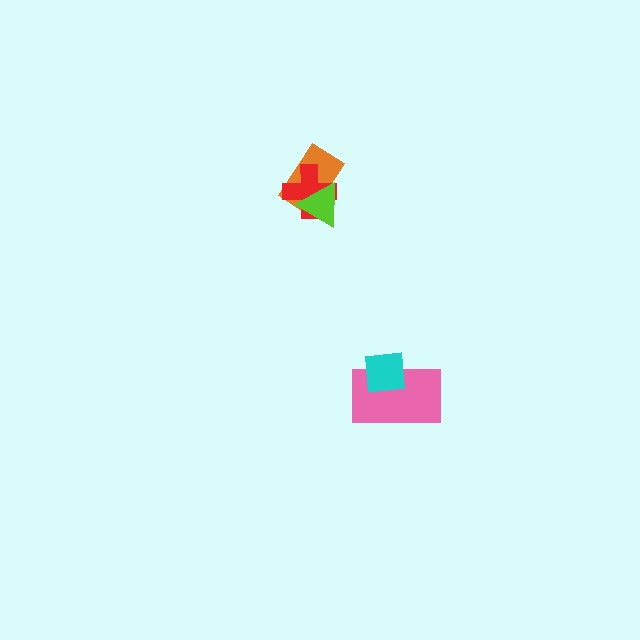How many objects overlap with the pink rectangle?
1 object overlaps with the pink rectangle.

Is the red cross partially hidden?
Yes, it is partially covered by another shape.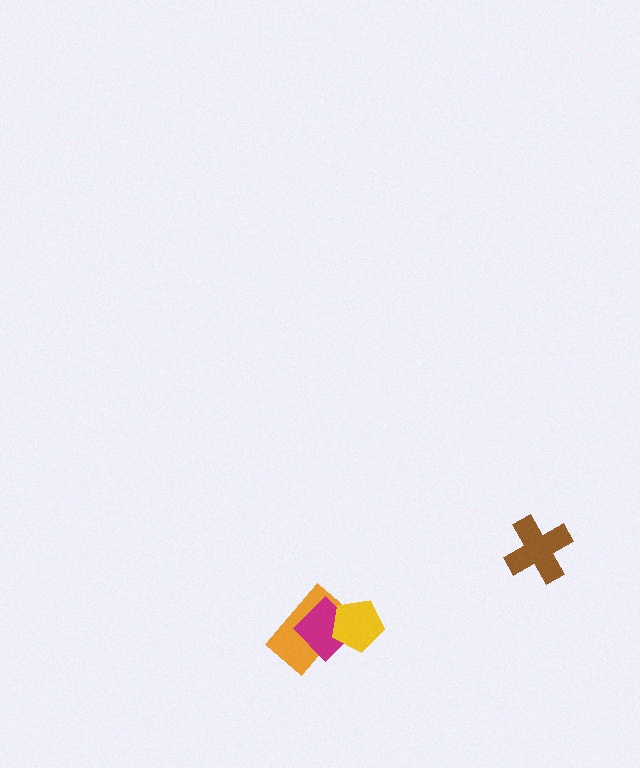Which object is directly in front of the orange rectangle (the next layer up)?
The magenta diamond is directly in front of the orange rectangle.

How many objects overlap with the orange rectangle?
2 objects overlap with the orange rectangle.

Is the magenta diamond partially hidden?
Yes, it is partially covered by another shape.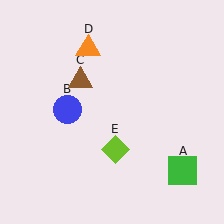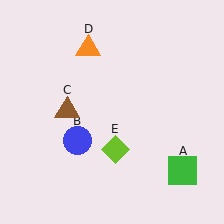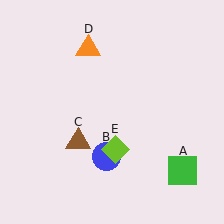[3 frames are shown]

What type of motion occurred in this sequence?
The blue circle (object B), brown triangle (object C) rotated counterclockwise around the center of the scene.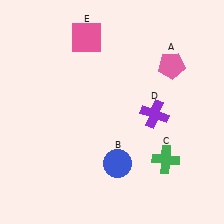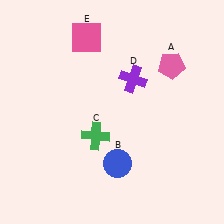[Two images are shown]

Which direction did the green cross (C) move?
The green cross (C) moved left.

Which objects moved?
The objects that moved are: the green cross (C), the purple cross (D).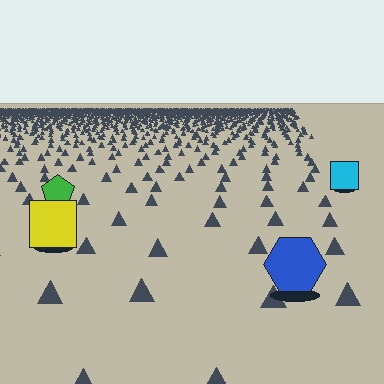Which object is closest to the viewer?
The blue hexagon is closest. The texture marks near it are larger and more spread out.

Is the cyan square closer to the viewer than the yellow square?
No. The yellow square is closer — you can tell from the texture gradient: the ground texture is coarser near it.